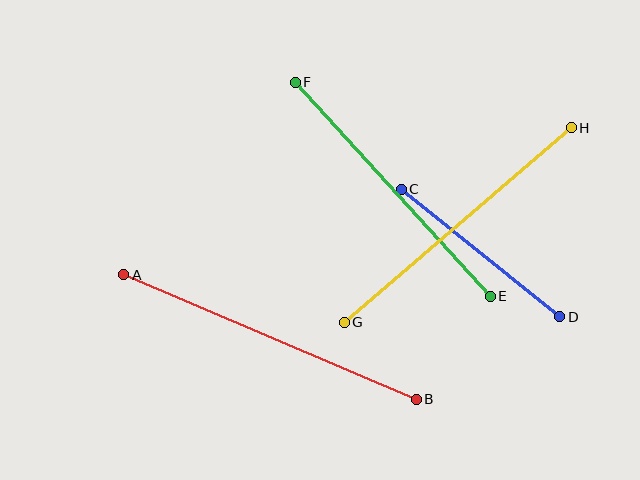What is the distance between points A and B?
The distance is approximately 318 pixels.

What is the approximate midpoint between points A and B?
The midpoint is at approximately (270, 337) pixels.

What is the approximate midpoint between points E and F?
The midpoint is at approximately (393, 189) pixels.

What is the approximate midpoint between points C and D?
The midpoint is at approximately (481, 253) pixels.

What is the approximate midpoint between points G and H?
The midpoint is at approximately (458, 225) pixels.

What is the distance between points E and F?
The distance is approximately 289 pixels.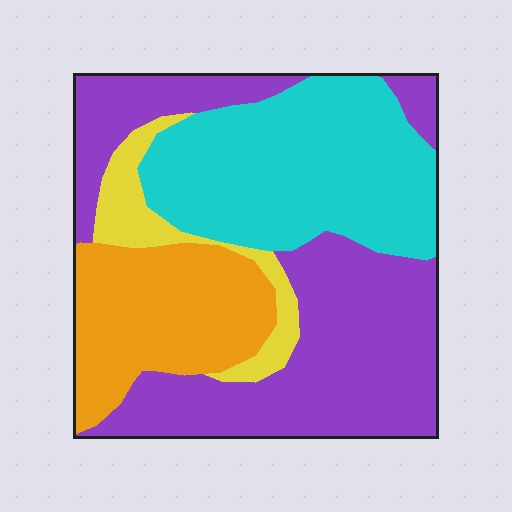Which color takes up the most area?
Purple, at roughly 40%.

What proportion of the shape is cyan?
Cyan covers about 30% of the shape.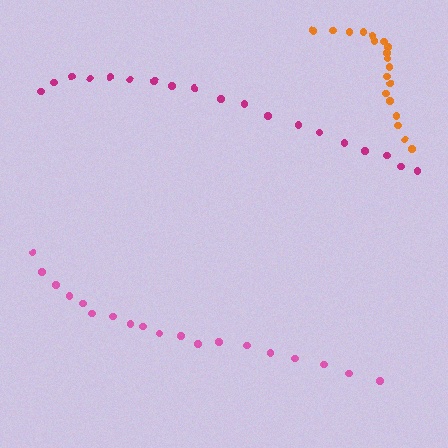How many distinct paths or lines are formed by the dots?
There are 3 distinct paths.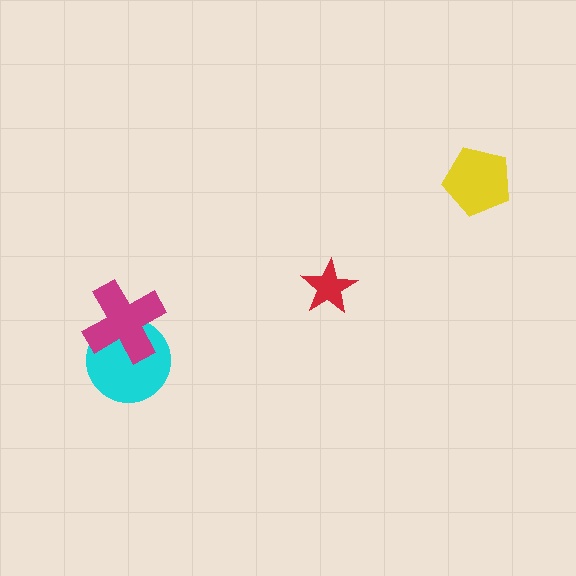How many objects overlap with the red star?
0 objects overlap with the red star.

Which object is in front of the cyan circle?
The magenta cross is in front of the cyan circle.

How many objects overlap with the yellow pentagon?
0 objects overlap with the yellow pentagon.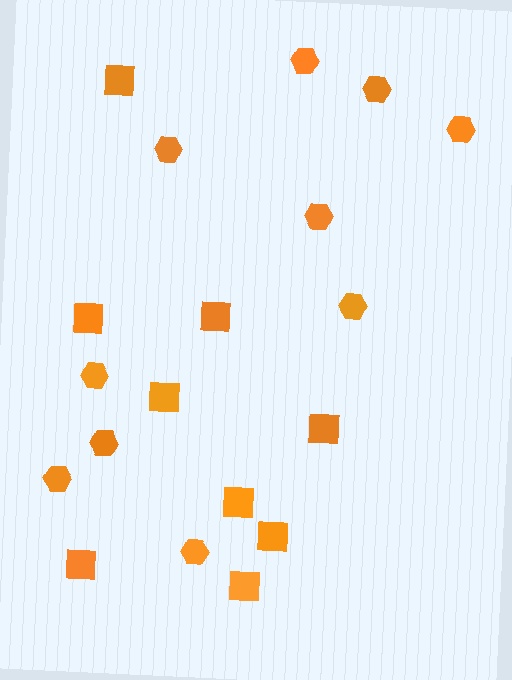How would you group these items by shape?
There are 2 groups: one group of squares (9) and one group of hexagons (10).